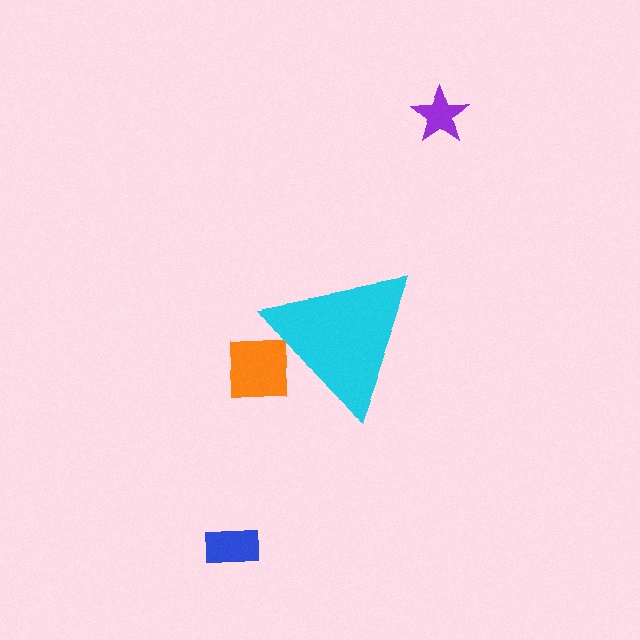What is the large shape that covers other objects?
A cyan triangle.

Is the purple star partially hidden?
No, the purple star is fully visible.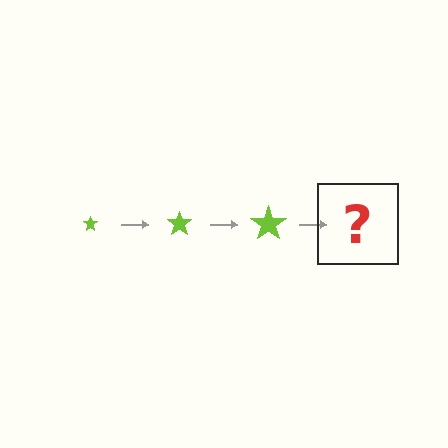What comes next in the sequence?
The next element should be a lime star, larger than the previous one.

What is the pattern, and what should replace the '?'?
The pattern is that the star gets progressively larger each step. The '?' should be a lime star, larger than the previous one.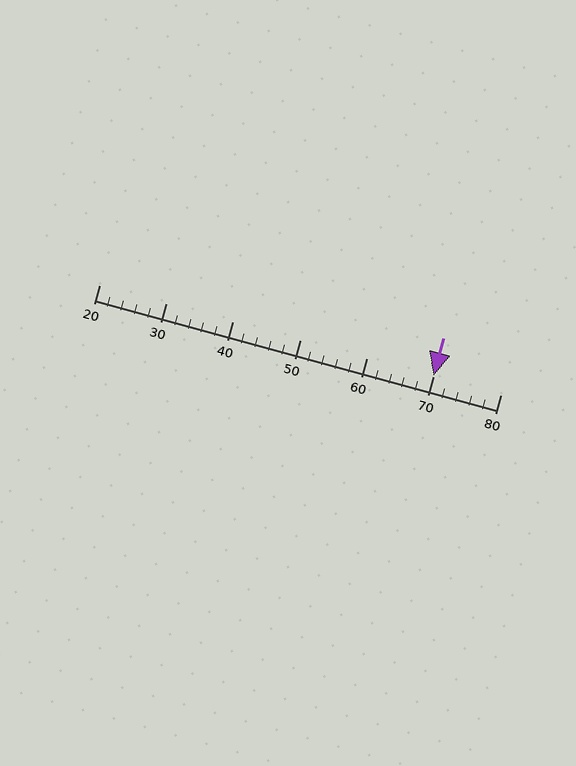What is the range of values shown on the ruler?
The ruler shows values from 20 to 80.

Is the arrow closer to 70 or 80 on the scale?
The arrow is closer to 70.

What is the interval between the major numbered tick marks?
The major tick marks are spaced 10 units apart.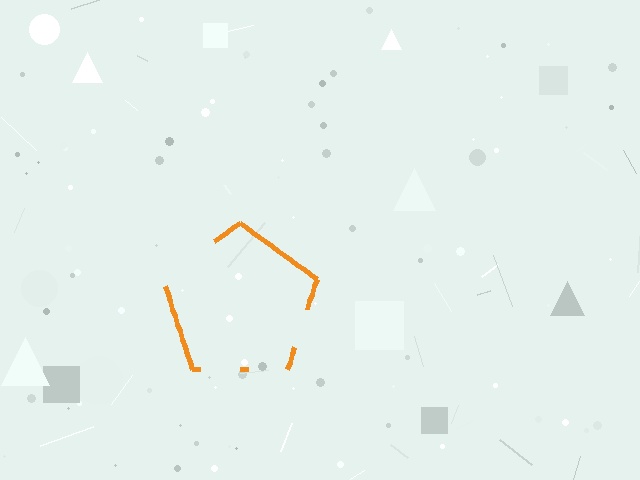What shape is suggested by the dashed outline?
The dashed outline suggests a pentagon.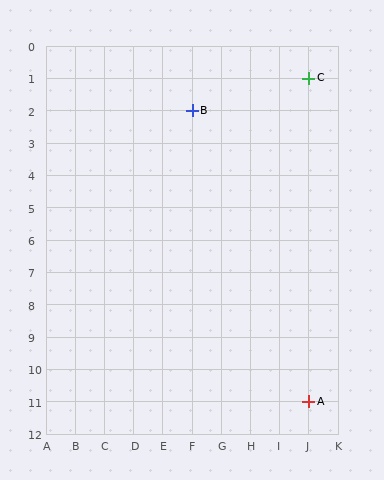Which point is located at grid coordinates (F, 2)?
Point B is at (F, 2).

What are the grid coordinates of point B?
Point B is at grid coordinates (F, 2).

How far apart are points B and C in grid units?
Points B and C are 4 columns and 1 row apart (about 4.1 grid units diagonally).